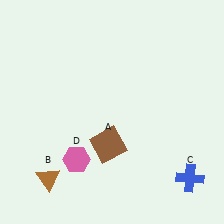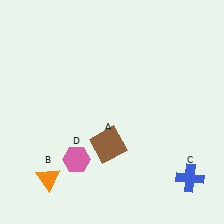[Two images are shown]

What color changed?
The triangle (B) changed from brown in Image 1 to orange in Image 2.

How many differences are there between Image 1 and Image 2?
There is 1 difference between the two images.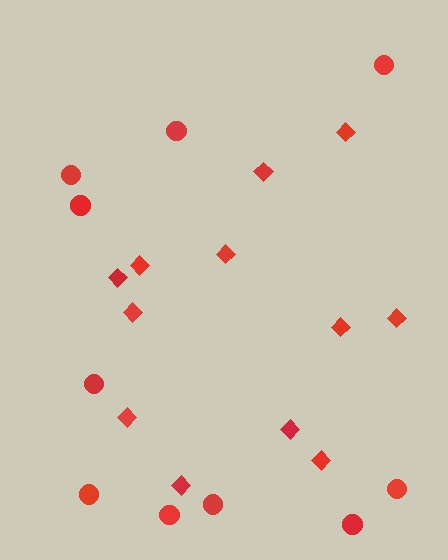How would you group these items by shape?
There are 2 groups: one group of circles (10) and one group of diamonds (12).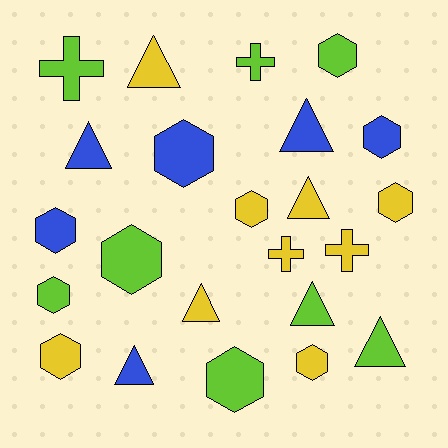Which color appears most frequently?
Yellow, with 9 objects.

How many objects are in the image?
There are 23 objects.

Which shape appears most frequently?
Hexagon, with 11 objects.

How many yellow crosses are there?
There are 2 yellow crosses.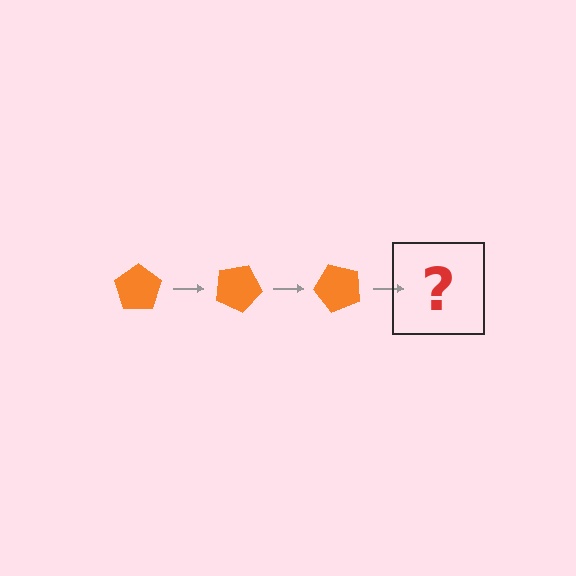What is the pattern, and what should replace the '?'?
The pattern is that the pentagon rotates 25 degrees each step. The '?' should be an orange pentagon rotated 75 degrees.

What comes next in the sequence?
The next element should be an orange pentagon rotated 75 degrees.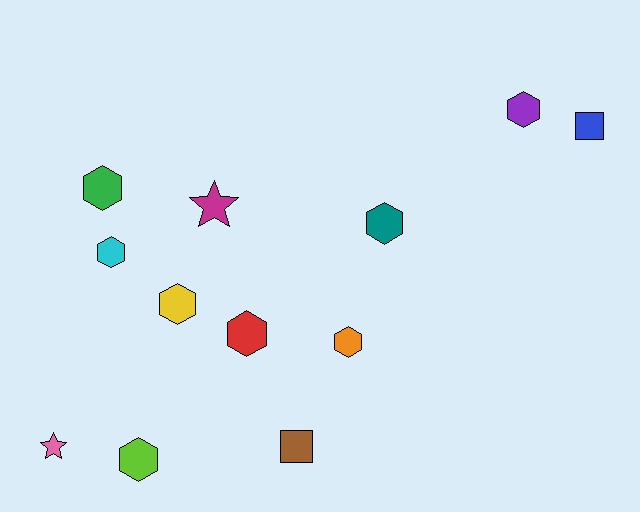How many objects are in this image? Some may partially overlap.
There are 12 objects.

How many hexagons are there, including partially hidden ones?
There are 8 hexagons.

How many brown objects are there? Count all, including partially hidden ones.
There is 1 brown object.